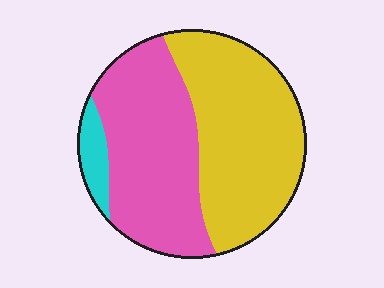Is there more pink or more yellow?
Yellow.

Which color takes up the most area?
Yellow, at roughly 50%.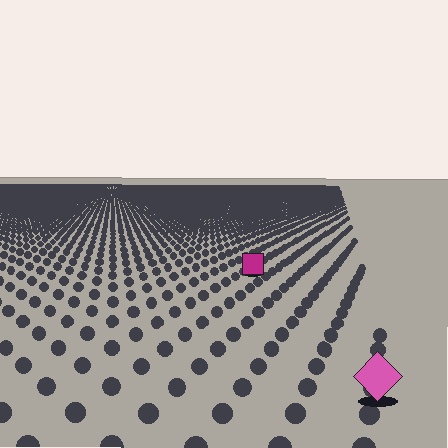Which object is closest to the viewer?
The pink diamond is closest. The texture marks near it are larger and more spread out.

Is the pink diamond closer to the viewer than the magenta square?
Yes. The pink diamond is closer — you can tell from the texture gradient: the ground texture is coarser near it.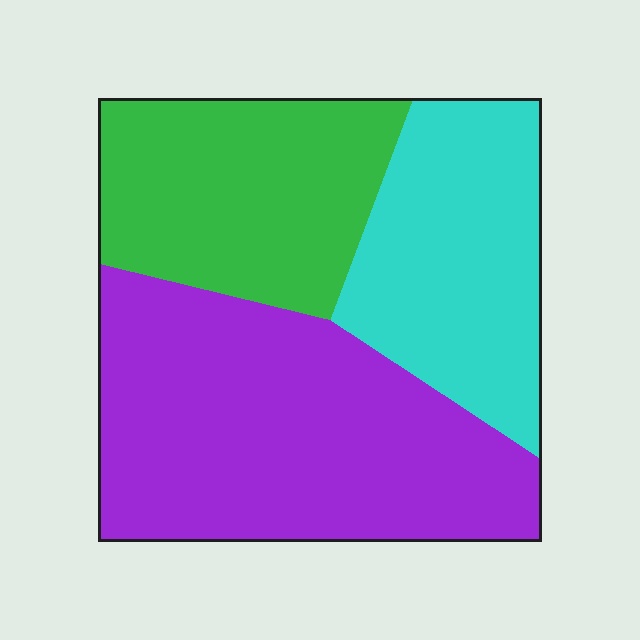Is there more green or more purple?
Purple.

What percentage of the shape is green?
Green covers roughly 30% of the shape.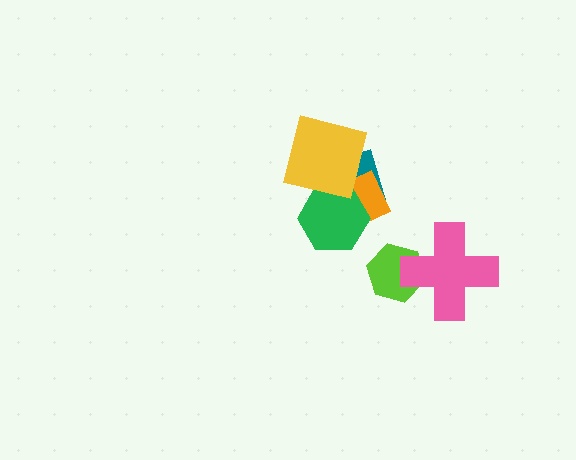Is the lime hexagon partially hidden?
Yes, it is partially covered by another shape.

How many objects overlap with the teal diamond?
3 objects overlap with the teal diamond.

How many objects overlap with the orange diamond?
3 objects overlap with the orange diamond.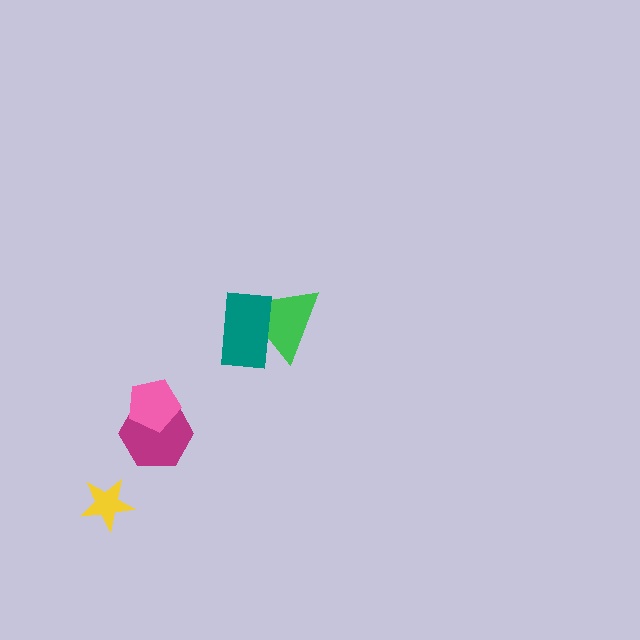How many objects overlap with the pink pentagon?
1 object overlaps with the pink pentagon.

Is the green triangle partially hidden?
Yes, it is partially covered by another shape.